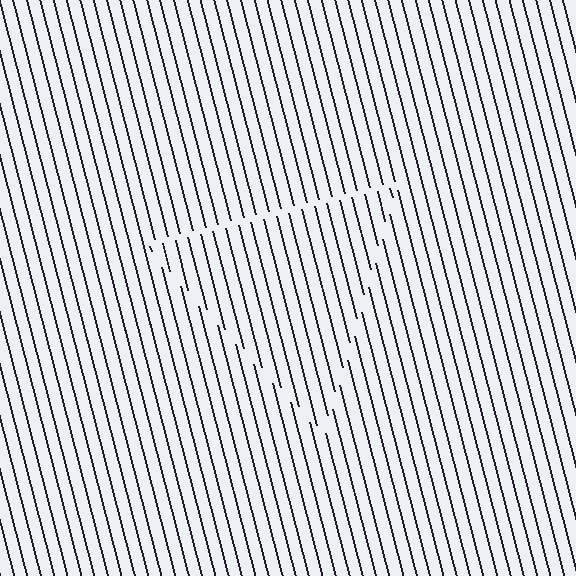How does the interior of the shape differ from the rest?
The interior of the shape contains the same grating, shifted by half a period — the contour is defined by the phase discontinuity where line-ends from the inner and outer gratings abut.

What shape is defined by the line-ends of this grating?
An illusory triangle. The interior of the shape contains the same grating, shifted by half a period — the contour is defined by the phase discontinuity where line-ends from the inner and outer gratings abut.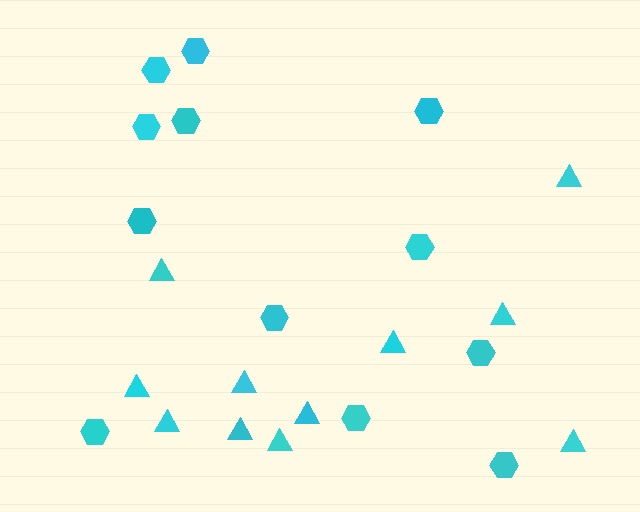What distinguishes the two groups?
There are 2 groups: one group of hexagons (12) and one group of triangles (11).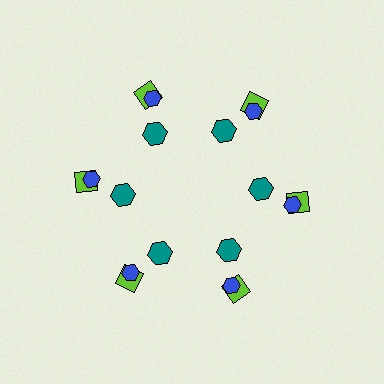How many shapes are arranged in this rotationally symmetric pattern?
There are 18 shapes, arranged in 6 groups of 3.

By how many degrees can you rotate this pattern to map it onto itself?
The pattern maps onto itself every 60 degrees of rotation.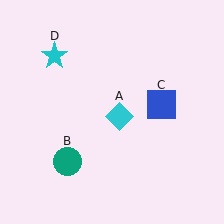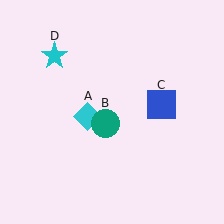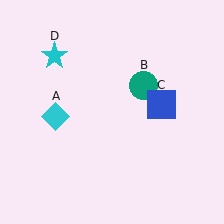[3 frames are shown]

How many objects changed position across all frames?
2 objects changed position: cyan diamond (object A), teal circle (object B).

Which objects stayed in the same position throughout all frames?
Blue square (object C) and cyan star (object D) remained stationary.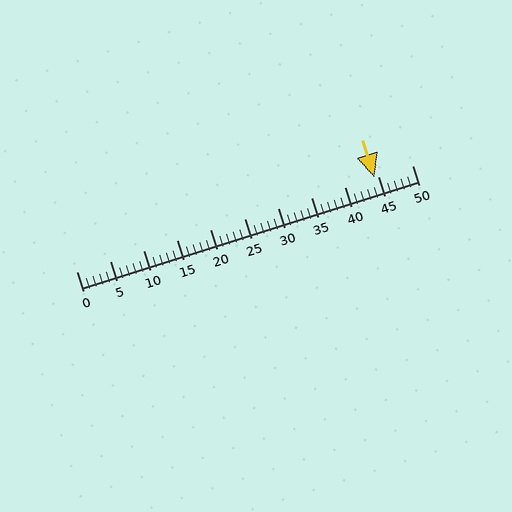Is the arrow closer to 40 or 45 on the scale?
The arrow is closer to 45.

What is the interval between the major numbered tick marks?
The major tick marks are spaced 5 units apart.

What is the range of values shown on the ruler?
The ruler shows values from 0 to 50.